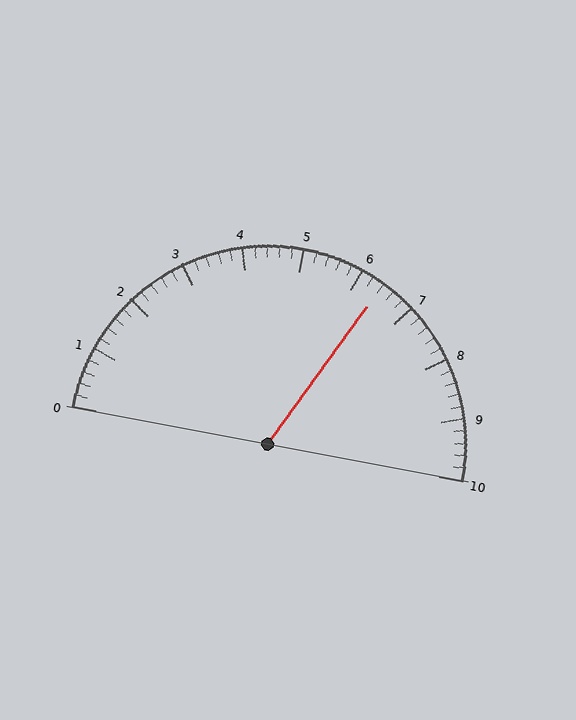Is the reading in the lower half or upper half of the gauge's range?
The reading is in the upper half of the range (0 to 10).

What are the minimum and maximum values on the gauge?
The gauge ranges from 0 to 10.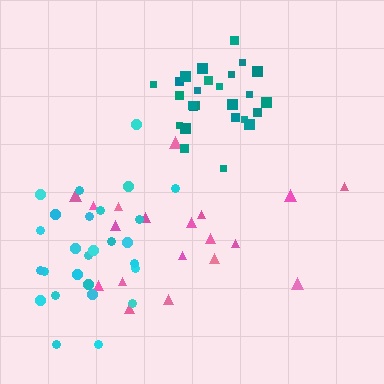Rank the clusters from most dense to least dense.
teal, cyan, pink.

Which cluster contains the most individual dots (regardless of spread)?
Cyan (27).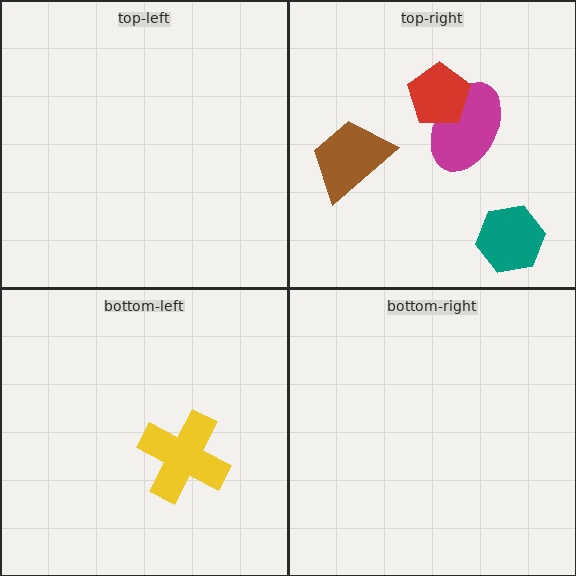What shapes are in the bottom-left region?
The yellow cross.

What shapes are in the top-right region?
The magenta ellipse, the brown trapezoid, the teal hexagon, the red pentagon.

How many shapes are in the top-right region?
4.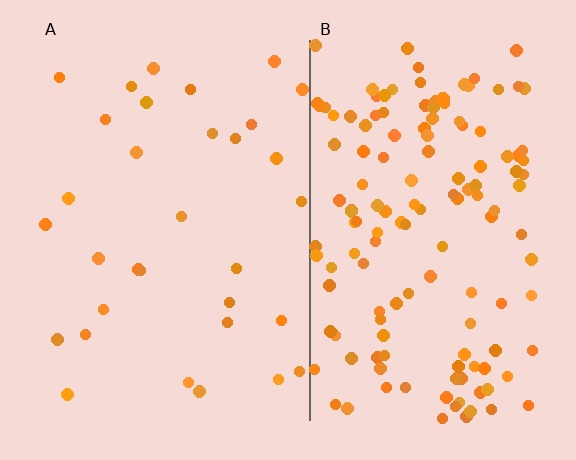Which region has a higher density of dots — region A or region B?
B (the right).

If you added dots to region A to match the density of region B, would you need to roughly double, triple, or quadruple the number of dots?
Approximately quadruple.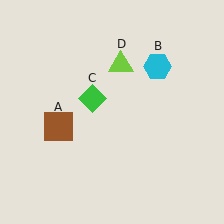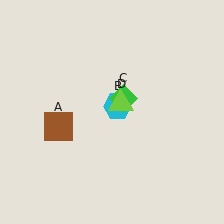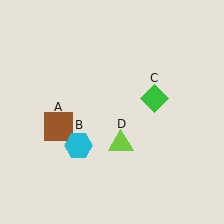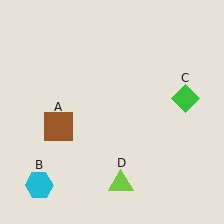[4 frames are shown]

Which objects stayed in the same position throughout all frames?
Brown square (object A) remained stationary.